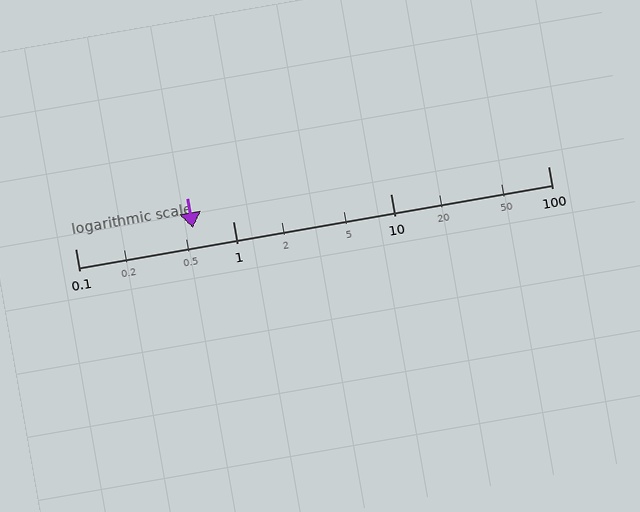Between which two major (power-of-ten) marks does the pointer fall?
The pointer is between 0.1 and 1.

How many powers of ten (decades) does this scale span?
The scale spans 3 decades, from 0.1 to 100.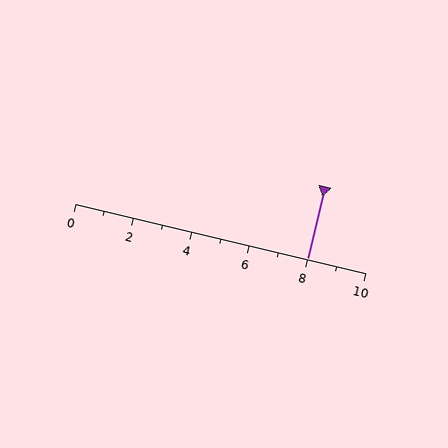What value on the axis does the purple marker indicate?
The marker indicates approximately 8.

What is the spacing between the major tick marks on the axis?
The major ticks are spaced 2 apart.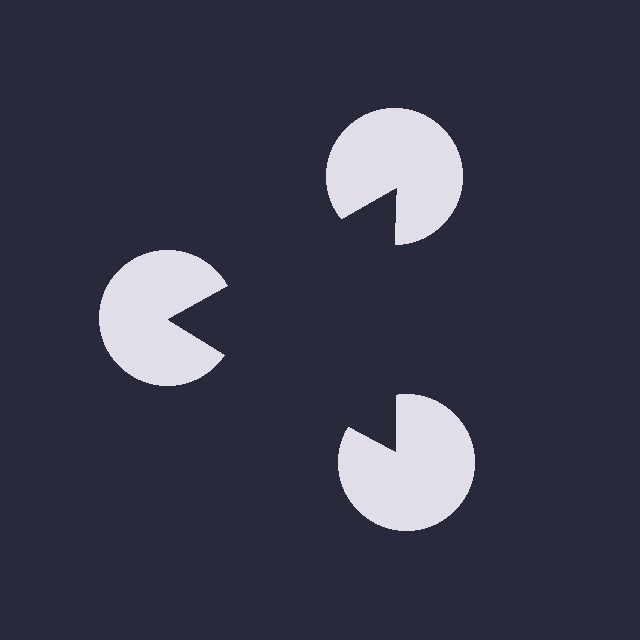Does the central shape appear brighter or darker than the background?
It typically appears slightly darker than the background, even though no actual brightness change is drawn.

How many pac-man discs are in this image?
There are 3 — one at each vertex of the illusory triangle.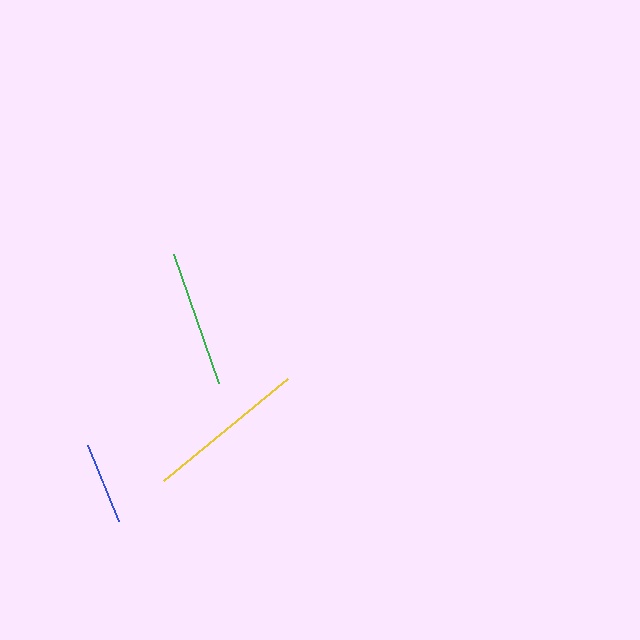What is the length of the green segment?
The green segment is approximately 137 pixels long.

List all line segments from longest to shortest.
From longest to shortest: yellow, green, blue.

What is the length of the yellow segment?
The yellow segment is approximately 161 pixels long.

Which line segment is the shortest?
The blue line is the shortest at approximately 81 pixels.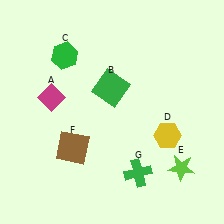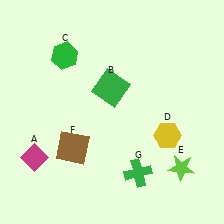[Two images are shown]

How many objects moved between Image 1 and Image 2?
1 object moved between the two images.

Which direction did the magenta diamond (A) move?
The magenta diamond (A) moved down.